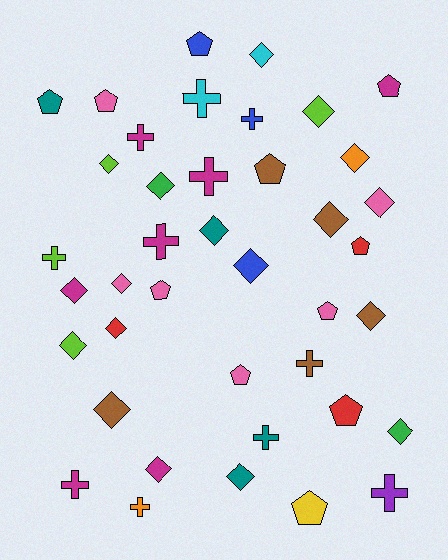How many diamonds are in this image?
There are 18 diamonds.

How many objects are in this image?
There are 40 objects.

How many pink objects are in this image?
There are 6 pink objects.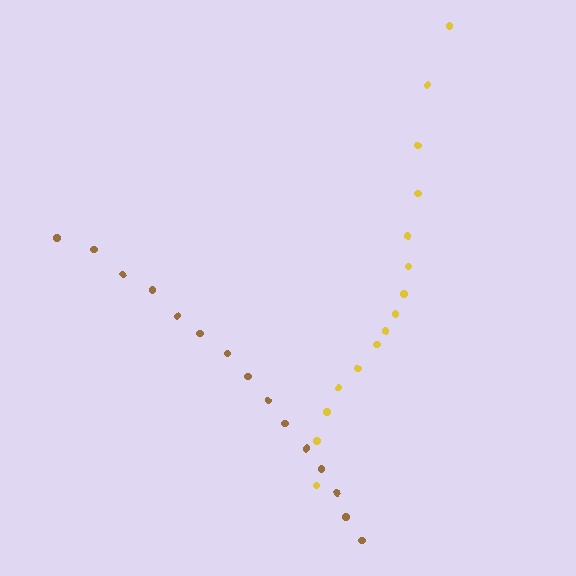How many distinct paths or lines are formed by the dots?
There are 2 distinct paths.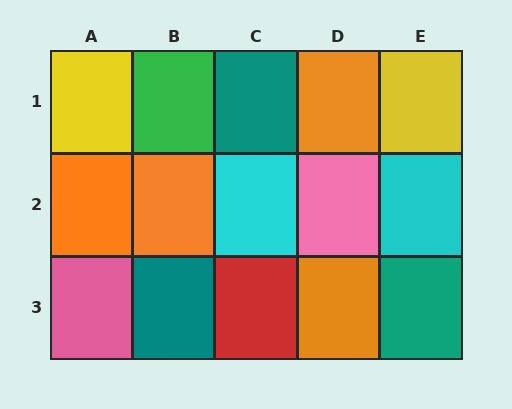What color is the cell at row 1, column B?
Green.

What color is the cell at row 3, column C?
Red.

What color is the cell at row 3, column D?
Orange.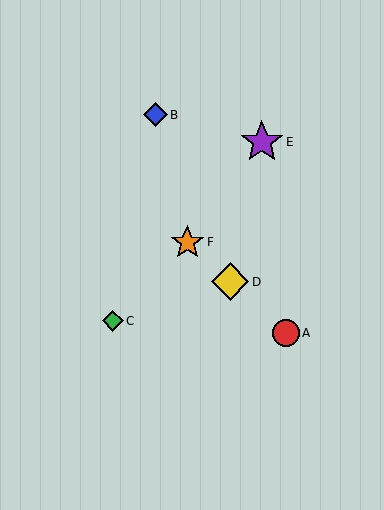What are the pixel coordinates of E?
Object E is at (262, 142).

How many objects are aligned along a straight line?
3 objects (A, D, F) are aligned along a straight line.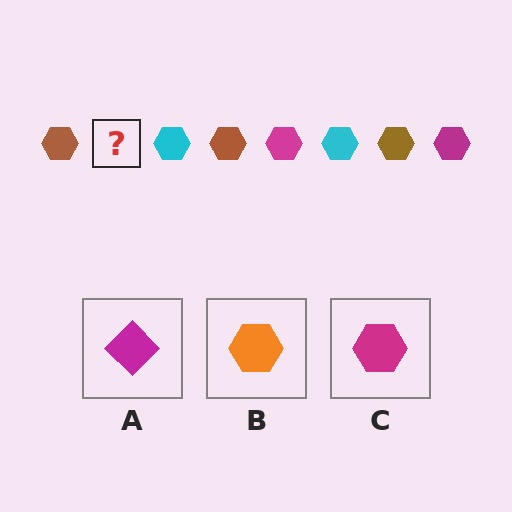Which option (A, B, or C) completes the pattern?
C.